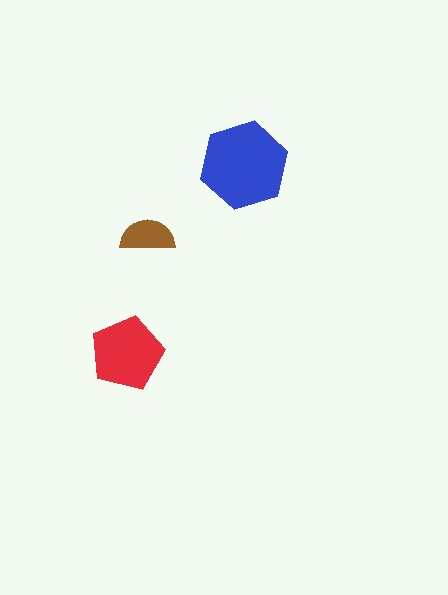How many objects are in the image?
There are 3 objects in the image.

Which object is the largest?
The blue hexagon.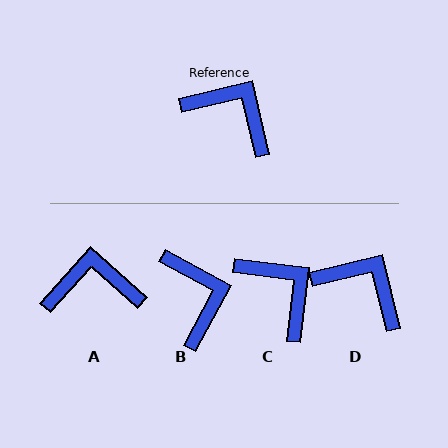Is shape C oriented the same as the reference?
No, it is off by about 21 degrees.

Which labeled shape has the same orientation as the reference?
D.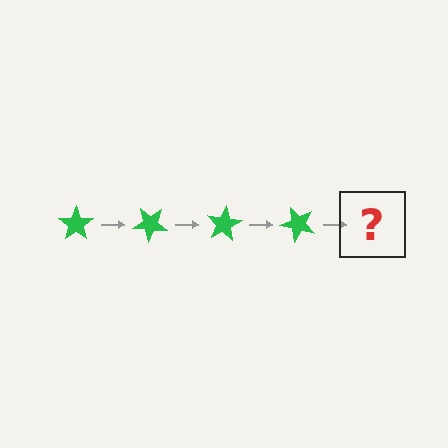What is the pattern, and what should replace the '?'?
The pattern is that the star rotates 40 degrees each step. The '?' should be a green star rotated 160 degrees.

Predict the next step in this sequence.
The next step is a green star rotated 160 degrees.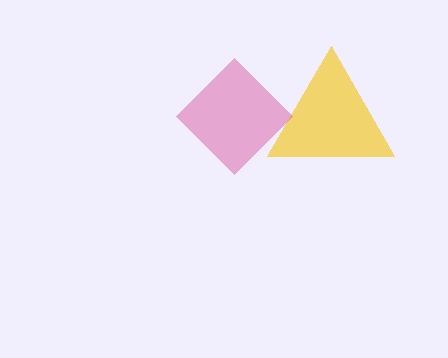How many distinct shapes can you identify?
There are 2 distinct shapes: a yellow triangle, a pink diamond.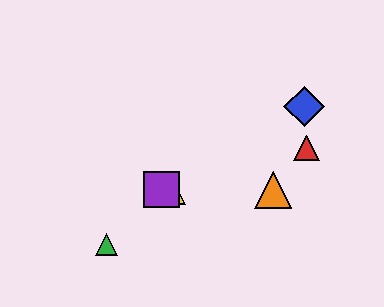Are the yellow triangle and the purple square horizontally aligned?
Yes, both are at y≈190.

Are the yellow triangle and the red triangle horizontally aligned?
No, the yellow triangle is at y≈190 and the red triangle is at y≈148.